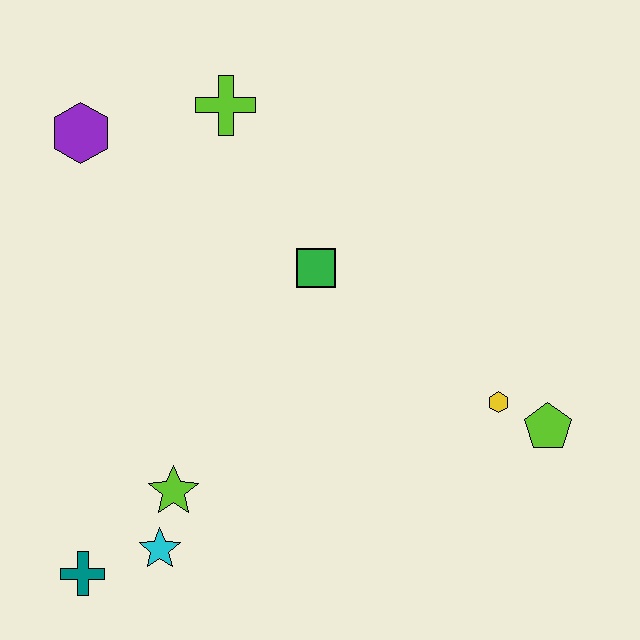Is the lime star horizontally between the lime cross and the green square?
No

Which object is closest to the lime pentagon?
The yellow hexagon is closest to the lime pentagon.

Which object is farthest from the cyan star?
The lime cross is farthest from the cyan star.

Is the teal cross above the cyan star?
No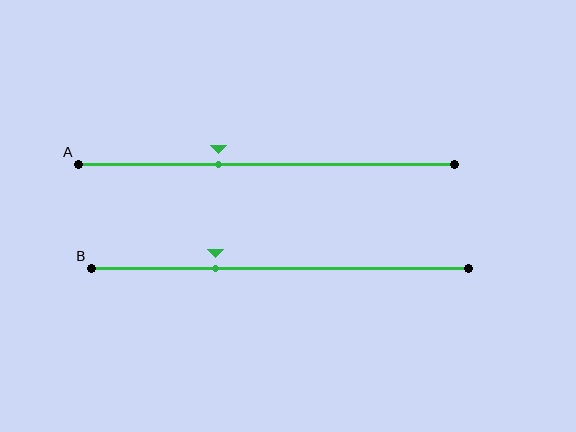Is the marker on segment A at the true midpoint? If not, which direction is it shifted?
No, the marker on segment A is shifted to the left by about 13% of the segment length.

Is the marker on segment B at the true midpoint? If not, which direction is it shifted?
No, the marker on segment B is shifted to the left by about 17% of the segment length.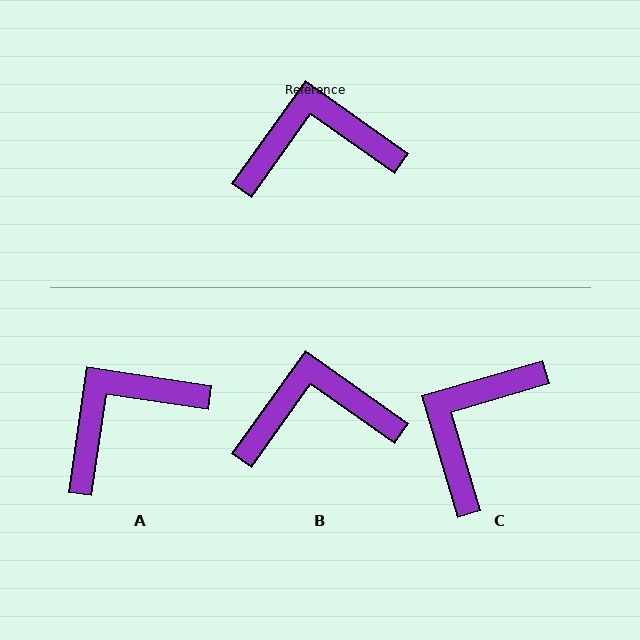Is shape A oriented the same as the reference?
No, it is off by about 27 degrees.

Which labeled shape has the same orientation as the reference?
B.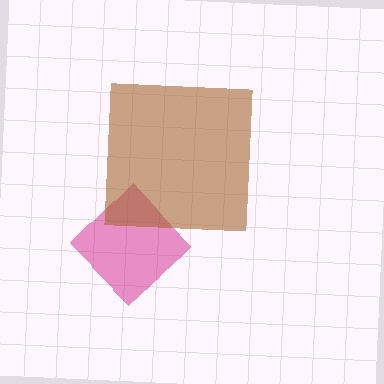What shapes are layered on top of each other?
The layered shapes are: a magenta diamond, a brown square.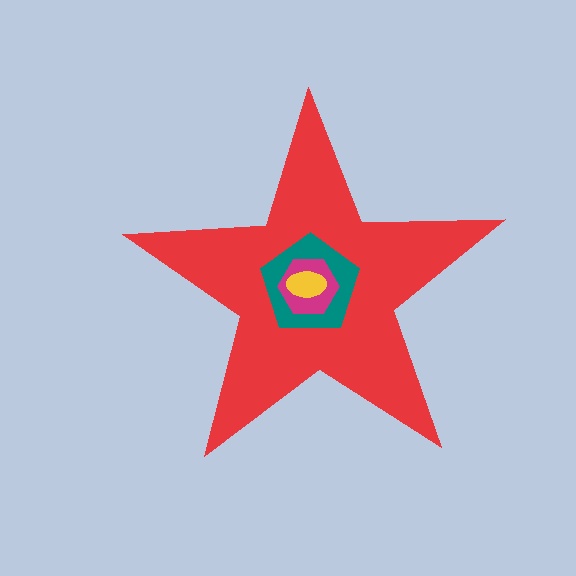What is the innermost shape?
The yellow ellipse.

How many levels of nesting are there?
4.